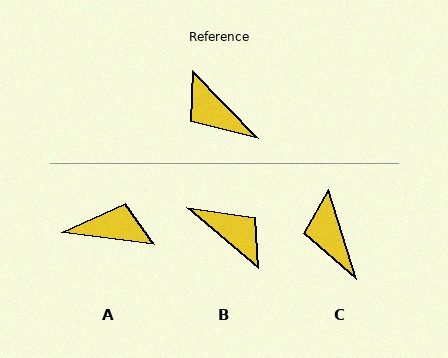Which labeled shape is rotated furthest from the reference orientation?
B, about 174 degrees away.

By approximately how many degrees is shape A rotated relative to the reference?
Approximately 142 degrees clockwise.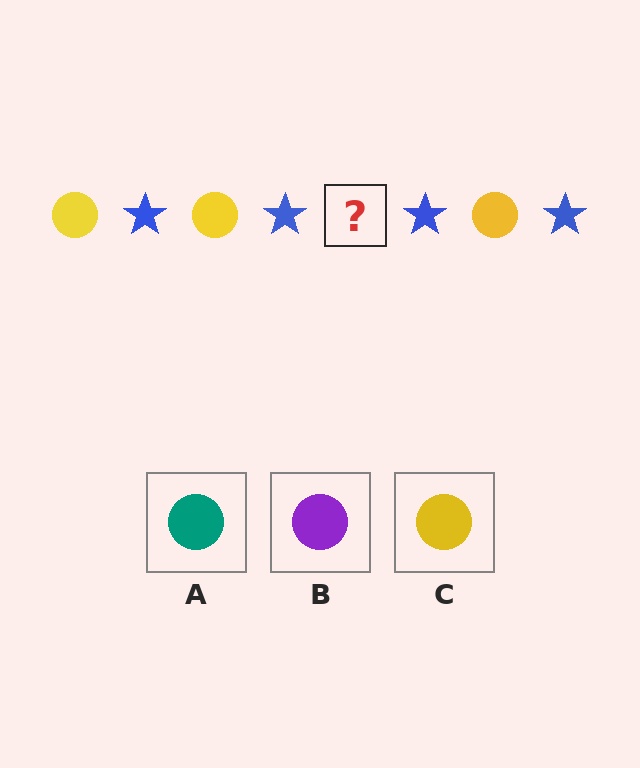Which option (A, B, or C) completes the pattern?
C.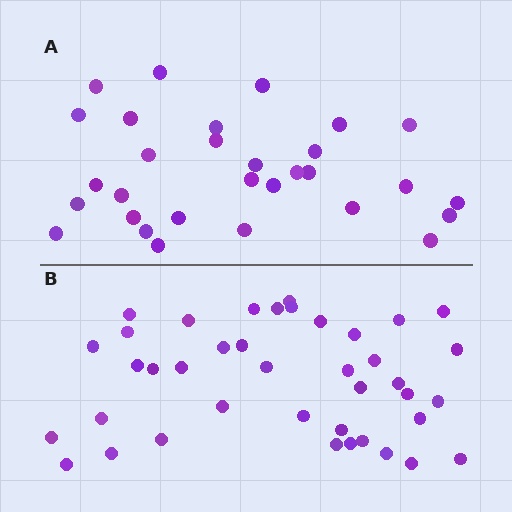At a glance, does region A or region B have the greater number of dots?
Region B (the bottom region) has more dots.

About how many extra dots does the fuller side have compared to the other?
Region B has roughly 10 or so more dots than region A.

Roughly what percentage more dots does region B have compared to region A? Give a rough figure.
About 35% more.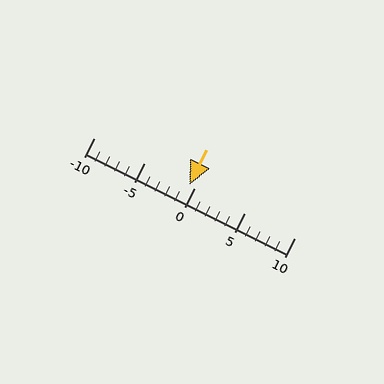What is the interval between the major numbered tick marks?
The major tick marks are spaced 5 units apart.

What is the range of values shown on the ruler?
The ruler shows values from -10 to 10.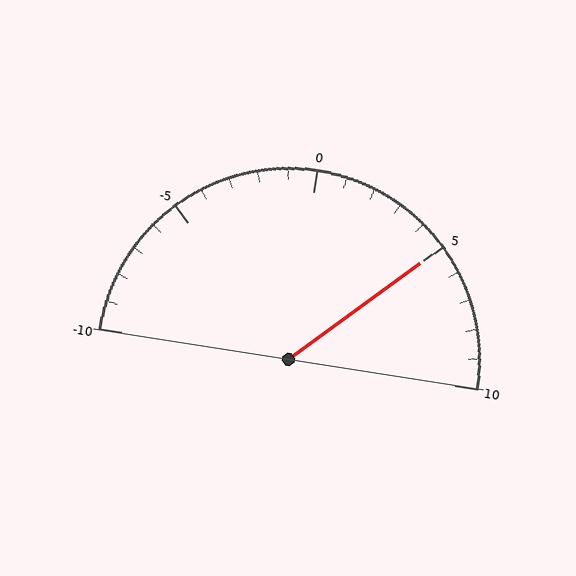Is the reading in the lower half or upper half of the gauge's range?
The reading is in the upper half of the range (-10 to 10).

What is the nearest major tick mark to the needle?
The nearest major tick mark is 5.